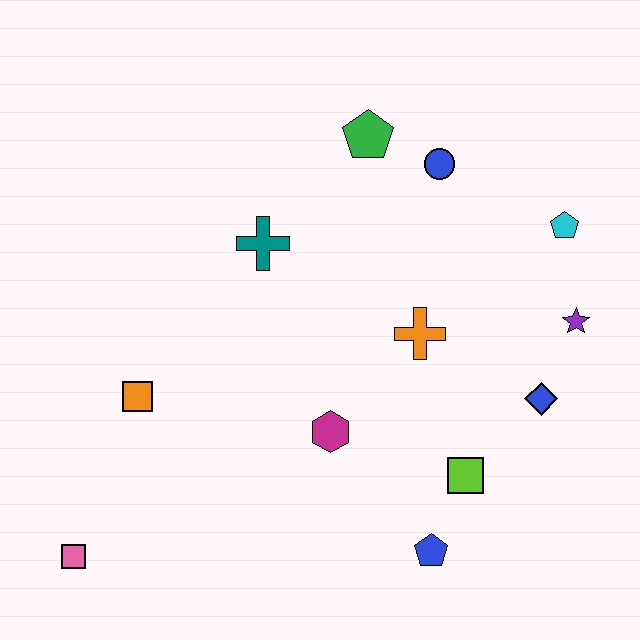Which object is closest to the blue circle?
The green pentagon is closest to the blue circle.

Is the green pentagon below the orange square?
No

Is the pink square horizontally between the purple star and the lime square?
No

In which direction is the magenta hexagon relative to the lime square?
The magenta hexagon is to the left of the lime square.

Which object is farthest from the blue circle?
The pink square is farthest from the blue circle.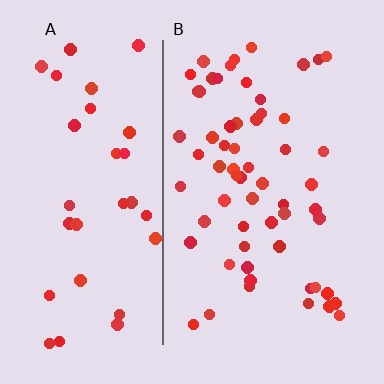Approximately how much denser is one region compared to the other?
Approximately 1.7× — region B over region A.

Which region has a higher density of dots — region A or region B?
B (the right).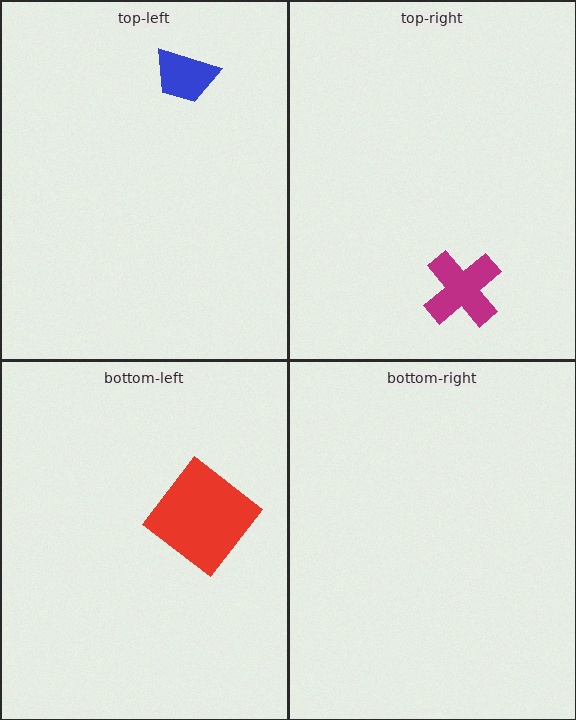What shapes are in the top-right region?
The magenta cross.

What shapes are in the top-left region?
The blue trapezoid.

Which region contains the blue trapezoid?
The top-left region.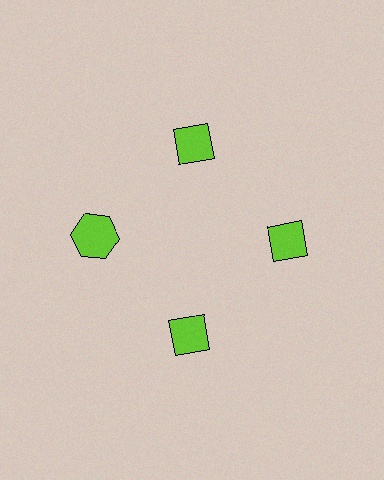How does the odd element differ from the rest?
It has a different shape: hexagon instead of diamond.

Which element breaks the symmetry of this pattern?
The lime hexagon at roughly the 9 o'clock position breaks the symmetry. All other shapes are lime diamonds.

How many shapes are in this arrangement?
There are 4 shapes arranged in a ring pattern.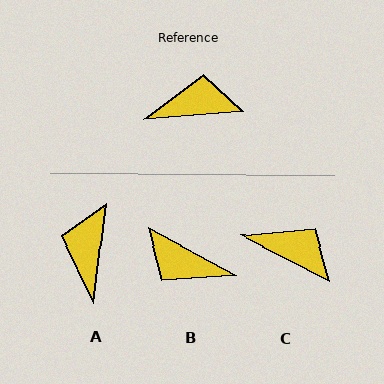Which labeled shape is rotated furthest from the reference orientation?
B, about 147 degrees away.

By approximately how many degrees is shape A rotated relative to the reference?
Approximately 79 degrees counter-clockwise.